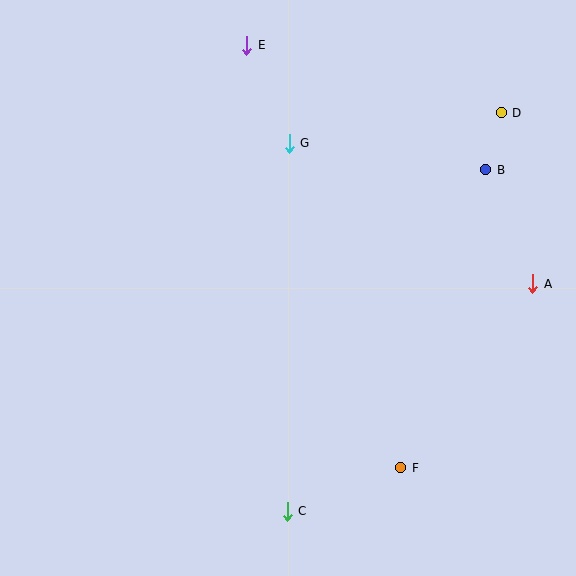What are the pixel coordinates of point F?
Point F is at (401, 468).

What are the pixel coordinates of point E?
Point E is at (247, 45).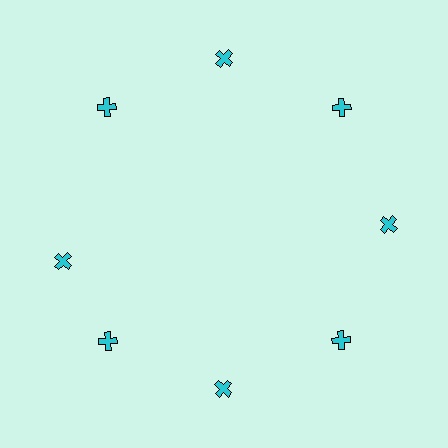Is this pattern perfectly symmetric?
No. The 8 cyan crosses are arranged in a ring, but one element near the 9 o'clock position is rotated out of alignment along the ring, breaking the 8-fold rotational symmetry.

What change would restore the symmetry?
The symmetry would be restored by rotating it back into even spacing with its neighbors so that all 8 crosses sit at equal angles and equal distance from the center.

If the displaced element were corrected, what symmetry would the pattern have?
It would have 8-fold rotational symmetry — the pattern would map onto itself every 45 degrees.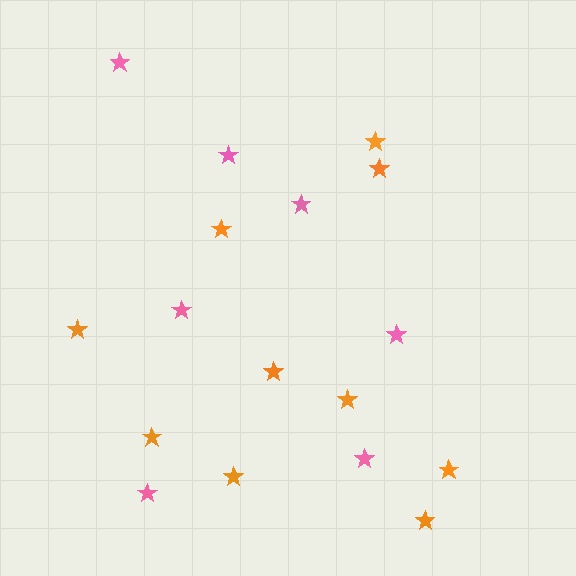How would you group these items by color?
There are 2 groups: one group of pink stars (7) and one group of orange stars (10).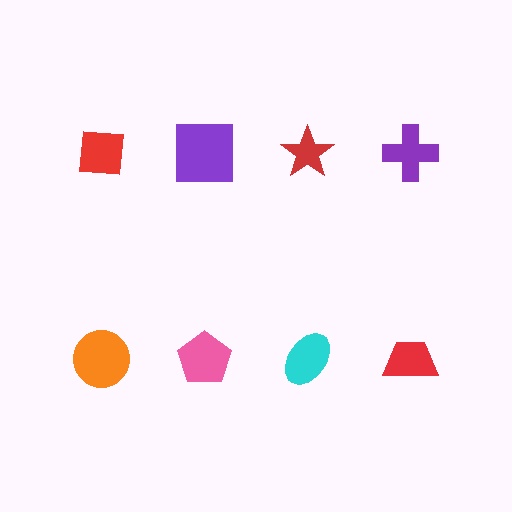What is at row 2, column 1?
An orange circle.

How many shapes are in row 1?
4 shapes.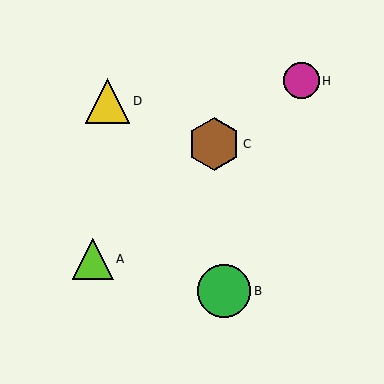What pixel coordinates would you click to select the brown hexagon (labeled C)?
Click at (214, 144) to select the brown hexagon C.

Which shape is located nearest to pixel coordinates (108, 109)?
The yellow triangle (labeled D) at (107, 101) is nearest to that location.